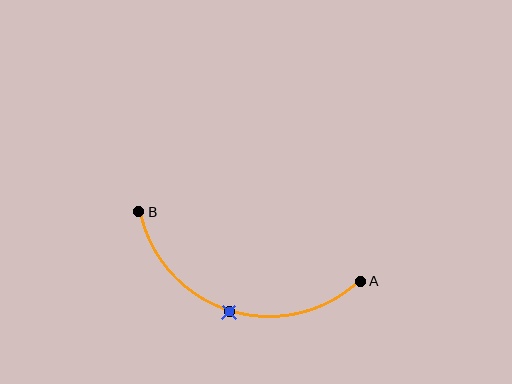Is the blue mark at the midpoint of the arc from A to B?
Yes. The blue mark lies on the arc at equal arc-length from both A and B — it is the arc midpoint.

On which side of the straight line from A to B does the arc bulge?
The arc bulges below the straight line connecting A and B.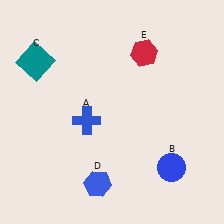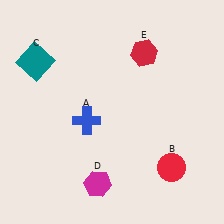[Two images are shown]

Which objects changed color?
B changed from blue to red. D changed from blue to magenta.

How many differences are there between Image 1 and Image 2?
There are 2 differences between the two images.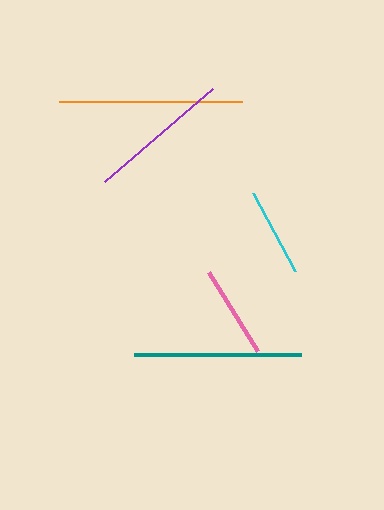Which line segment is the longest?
The orange line is the longest at approximately 183 pixels.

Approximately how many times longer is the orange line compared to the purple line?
The orange line is approximately 1.3 times the length of the purple line.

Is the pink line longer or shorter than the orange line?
The orange line is longer than the pink line.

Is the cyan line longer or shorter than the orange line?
The orange line is longer than the cyan line.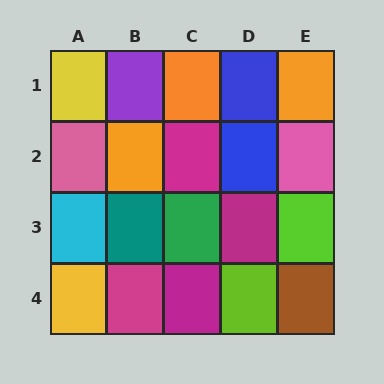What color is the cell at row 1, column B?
Purple.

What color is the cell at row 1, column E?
Orange.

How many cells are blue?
2 cells are blue.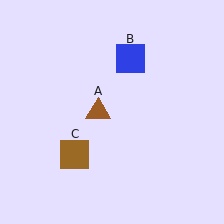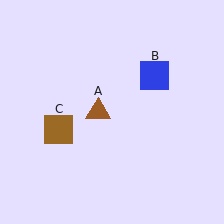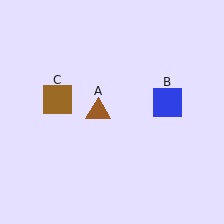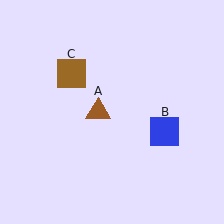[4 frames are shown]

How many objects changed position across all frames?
2 objects changed position: blue square (object B), brown square (object C).